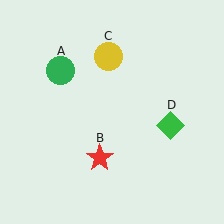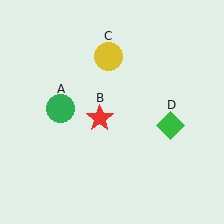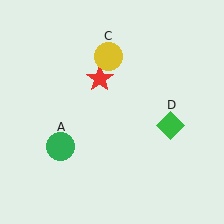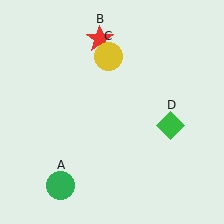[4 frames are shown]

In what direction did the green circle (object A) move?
The green circle (object A) moved down.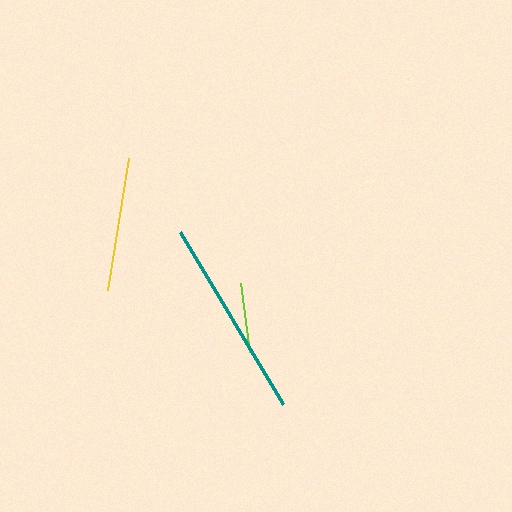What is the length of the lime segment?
The lime segment is approximately 69 pixels long.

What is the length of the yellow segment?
The yellow segment is approximately 134 pixels long.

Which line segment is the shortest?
The lime line is the shortest at approximately 69 pixels.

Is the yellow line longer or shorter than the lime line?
The yellow line is longer than the lime line.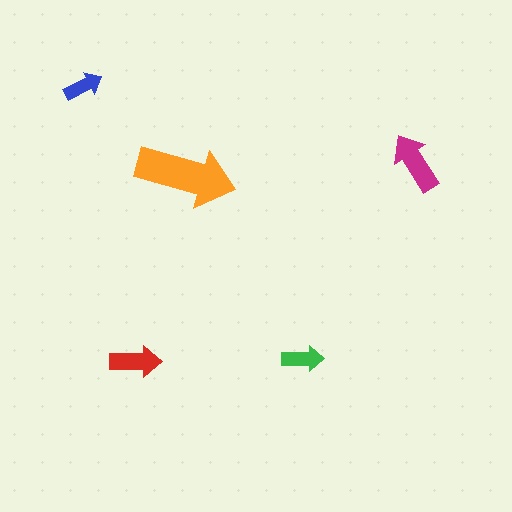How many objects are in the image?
There are 5 objects in the image.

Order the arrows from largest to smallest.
the orange one, the magenta one, the red one, the green one, the blue one.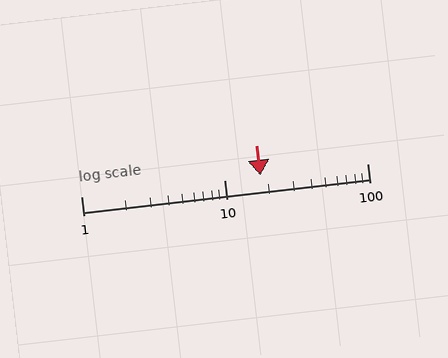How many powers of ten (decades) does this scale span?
The scale spans 2 decades, from 1 to 100.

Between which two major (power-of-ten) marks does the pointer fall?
The pointer is between 10 and 100.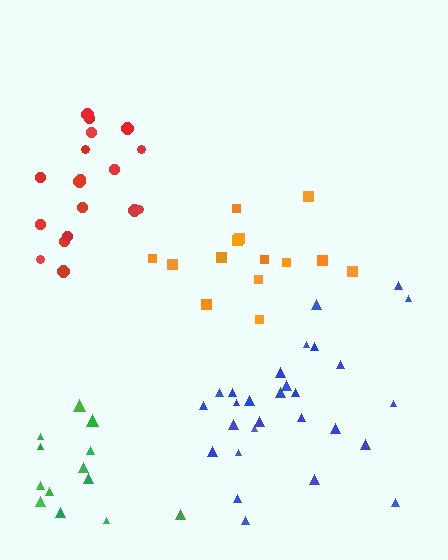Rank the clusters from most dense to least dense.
red, orange, blue, green.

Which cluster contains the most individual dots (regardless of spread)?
Blue (28).